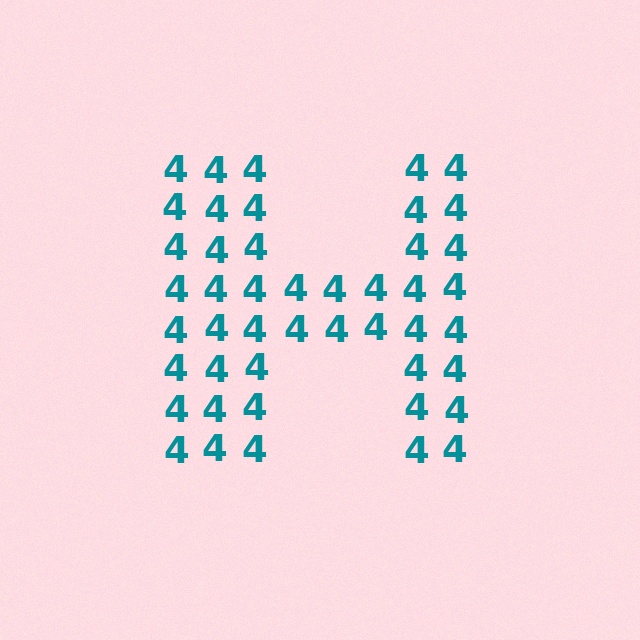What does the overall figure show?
The overall figure shows the letter H.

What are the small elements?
The small elements are digit 4's.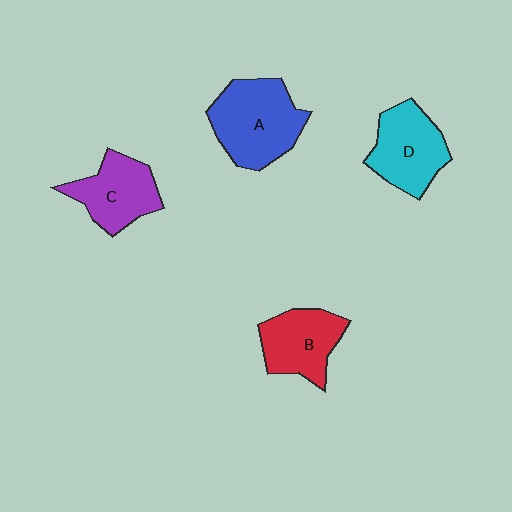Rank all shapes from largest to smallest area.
From largest to smallest: A (blue), D (cyan), B (red), C (purple).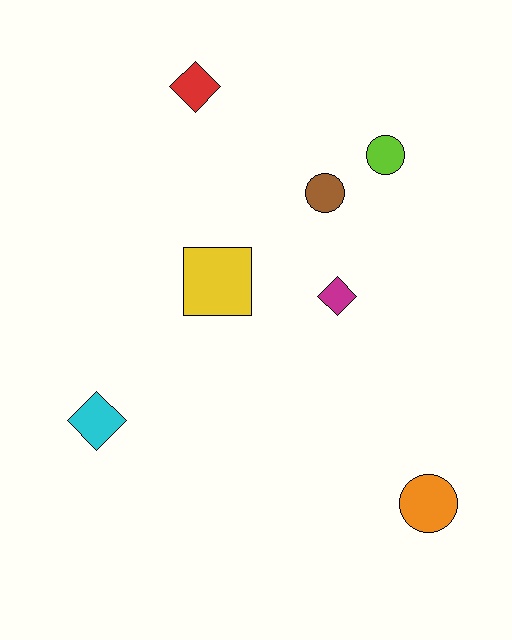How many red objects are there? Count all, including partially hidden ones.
There is 1 red object.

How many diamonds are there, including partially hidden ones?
There are 3 diamonds.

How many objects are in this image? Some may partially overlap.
There are 7 objects.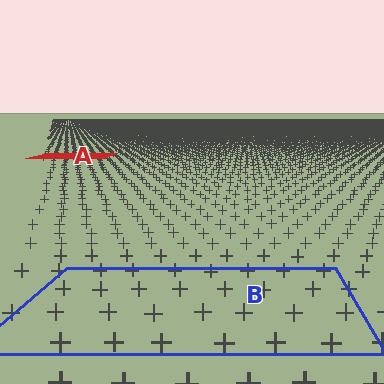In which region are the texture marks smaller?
The texture marks are smaller in region A, because it is farther away.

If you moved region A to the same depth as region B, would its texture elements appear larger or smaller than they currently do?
They would appear larger. At a closer depth, the same texture elements are projected at a bigger on-screen size.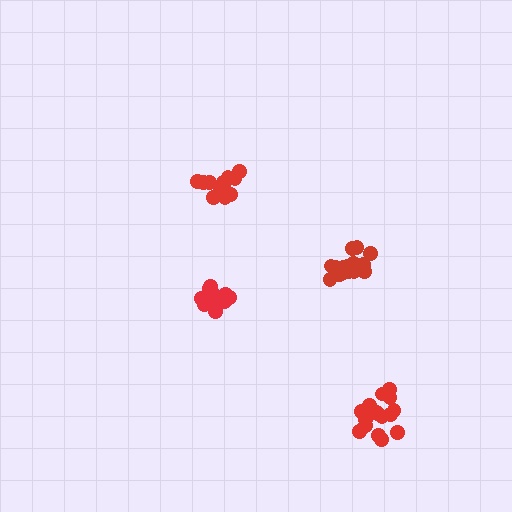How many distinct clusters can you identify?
There are 4 distinct clusters.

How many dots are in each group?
Group 1: 16 dots, Group 2: 16 dots, Group 3: 16 dots, Group 4: 13 dots (61 total).